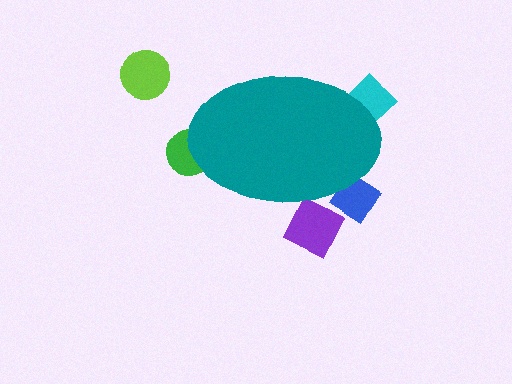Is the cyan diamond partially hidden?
Yes, the cyan diamond is partially hidden behind the teal ellipse.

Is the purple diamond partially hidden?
Yes, the purple diamond is partially hidden behind the teal ellipse.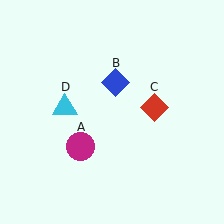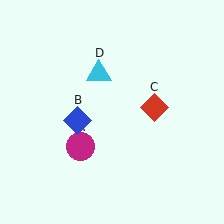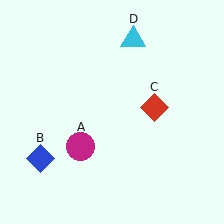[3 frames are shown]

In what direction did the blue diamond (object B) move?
The blue diamond (object B) moved down and to the left.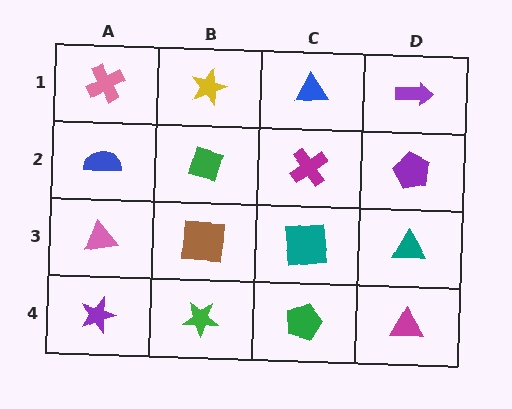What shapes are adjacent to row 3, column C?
A magenta cross (row 2, column C), a green pentagon (row 4, column C), a brown square (row 3, column B), a teal triangle (row 3, column D).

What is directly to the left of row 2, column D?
A magenta cross.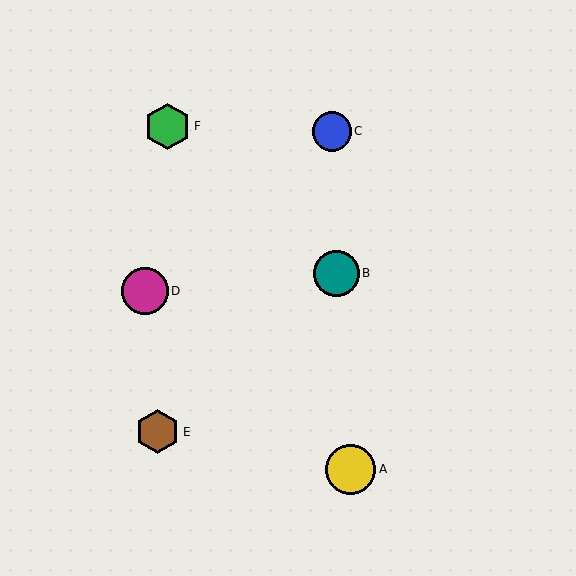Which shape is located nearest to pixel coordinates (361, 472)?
The yellow circle (labeled A) at (351, 469) is nearest to that location.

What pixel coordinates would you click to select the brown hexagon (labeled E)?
Click at (158, 432) to select the brown hexagon E.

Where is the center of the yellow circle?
The center of the yellow circle is at (351, 469).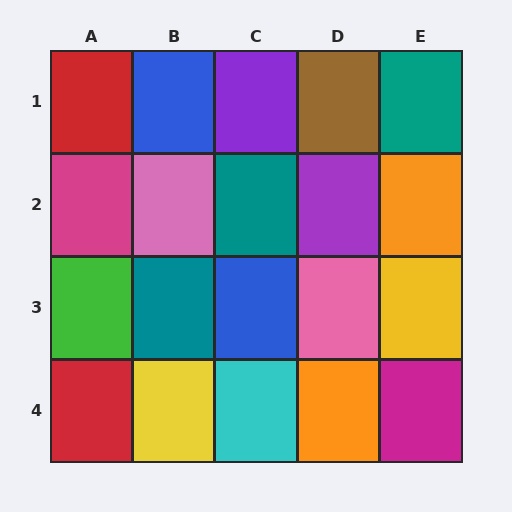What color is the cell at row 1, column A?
Red.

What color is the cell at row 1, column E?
Teal.